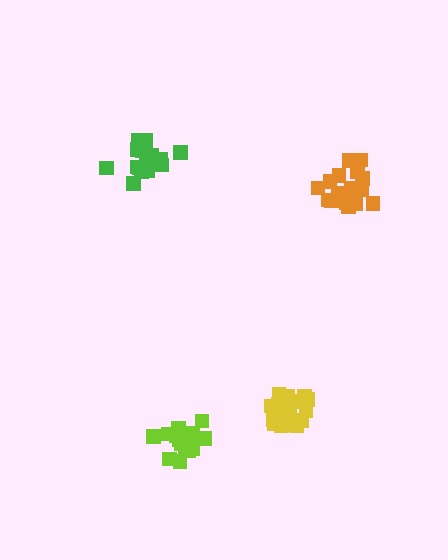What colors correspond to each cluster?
The clusters are colored: green, orange, lime, yellow.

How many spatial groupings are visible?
There are 4 spatial groupings.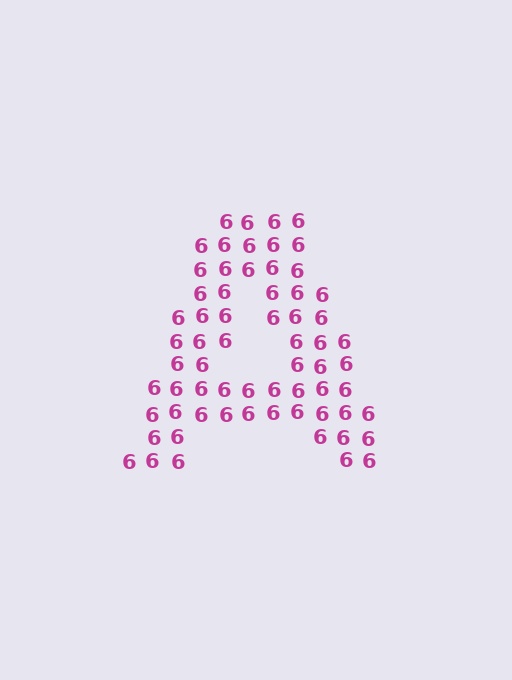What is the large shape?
The large shape is the letter A.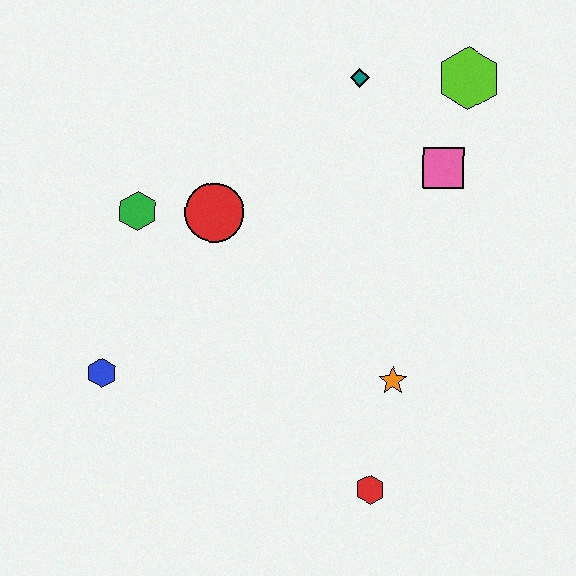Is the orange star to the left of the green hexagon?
No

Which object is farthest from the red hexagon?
The lime hexagon is farthest from the red hexagon.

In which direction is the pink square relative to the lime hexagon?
The pink square is below the lime hexagon.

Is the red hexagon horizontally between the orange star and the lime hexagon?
No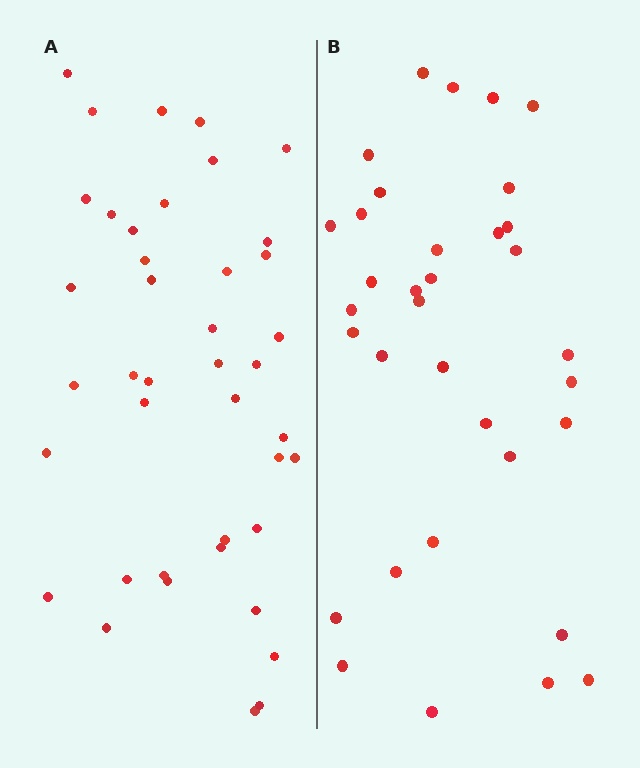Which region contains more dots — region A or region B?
Region A (the left region) has more dots.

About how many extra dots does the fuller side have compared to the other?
Region A has roughly 8 or so more dots than region B.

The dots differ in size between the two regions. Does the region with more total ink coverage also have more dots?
No. Region B has more total ink coverage because its dots are larger, but region A actually contains more individual dots. Total area can be misleading — the number of items is what matters here.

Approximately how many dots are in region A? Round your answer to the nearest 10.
About 40 dots. (The exact count is 41, which rounds to 40.)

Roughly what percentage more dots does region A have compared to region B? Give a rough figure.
About 20% more.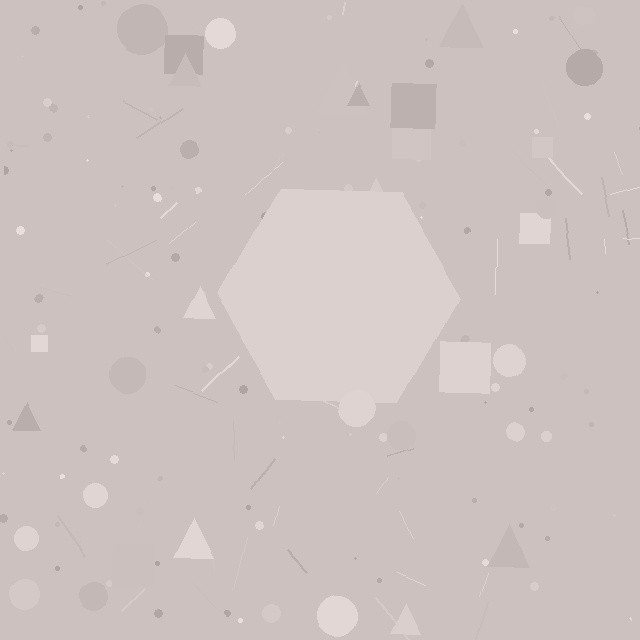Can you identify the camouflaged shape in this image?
The camouflaged shape is a hexagon.